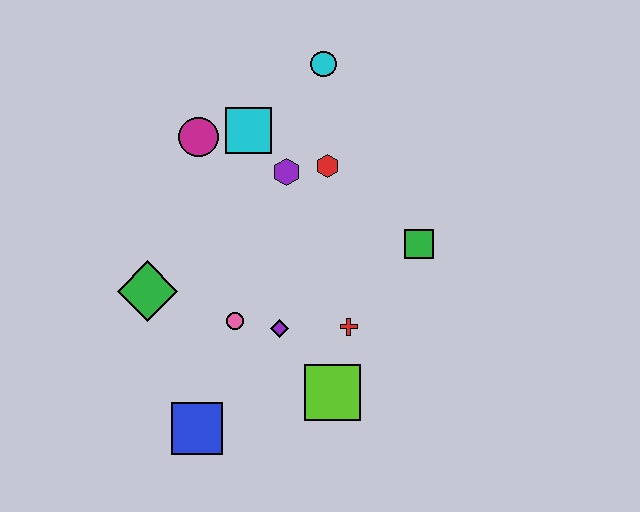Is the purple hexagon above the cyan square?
No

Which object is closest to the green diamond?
The pink circle is closest to the green diamond.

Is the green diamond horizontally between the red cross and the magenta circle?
No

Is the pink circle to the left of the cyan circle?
Yes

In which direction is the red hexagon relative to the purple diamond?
The red hexagon is above the purple diamond.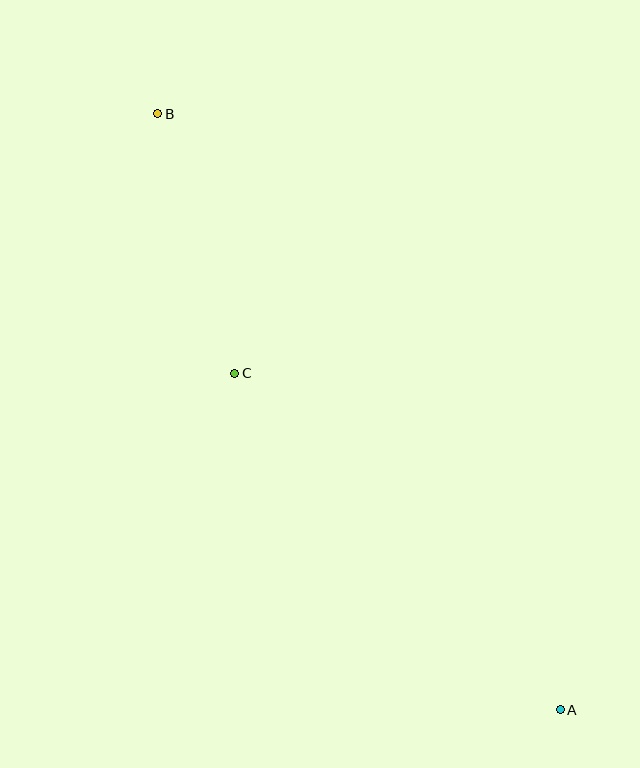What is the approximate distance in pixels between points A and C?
The distance between A and C is approximately 468 pixels.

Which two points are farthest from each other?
Points A and B are farthest from each other.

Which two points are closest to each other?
Points B and C are closest to each other.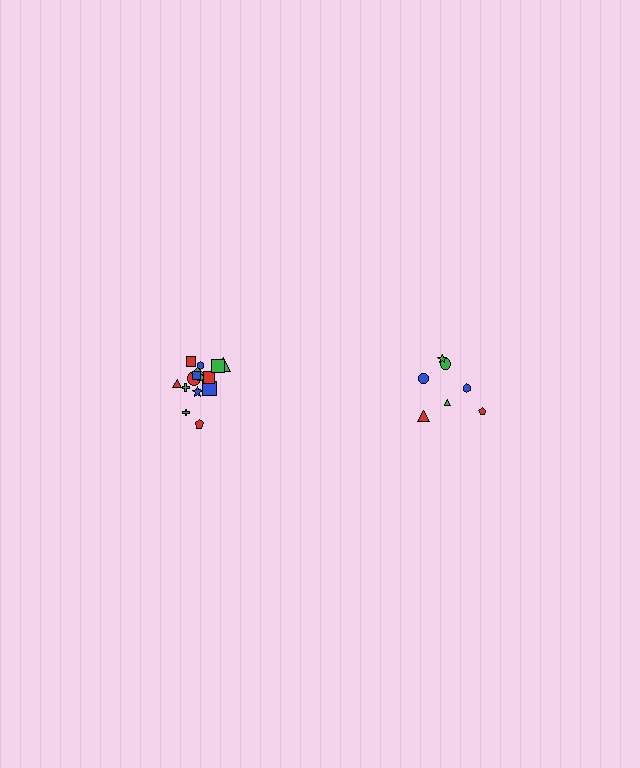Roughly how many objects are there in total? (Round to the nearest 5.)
Roughly 20 objects in total.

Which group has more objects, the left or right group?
The left group.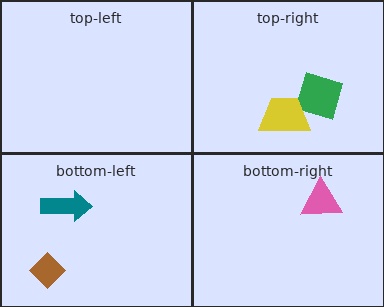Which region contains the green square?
The top-right region.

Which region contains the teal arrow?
The bottom-left region.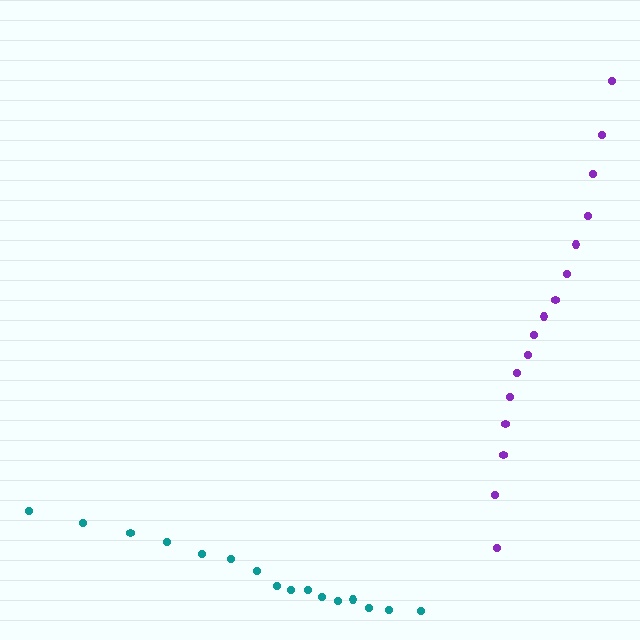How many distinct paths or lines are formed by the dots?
There are 2 distinct paths.